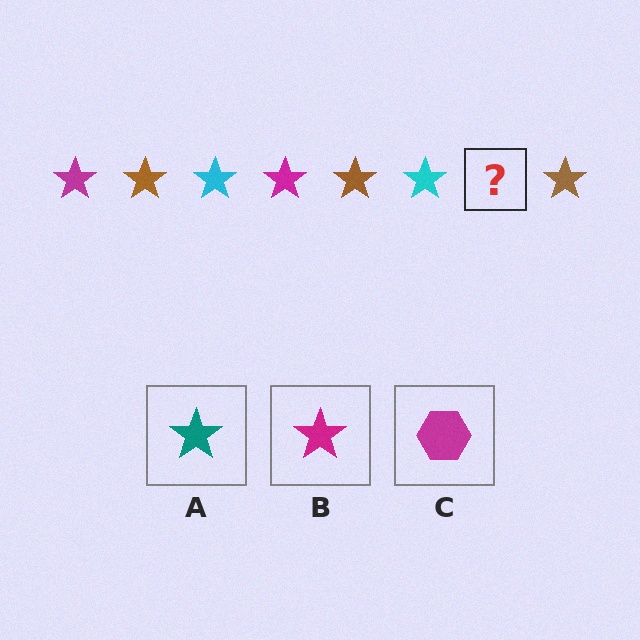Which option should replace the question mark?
Option B.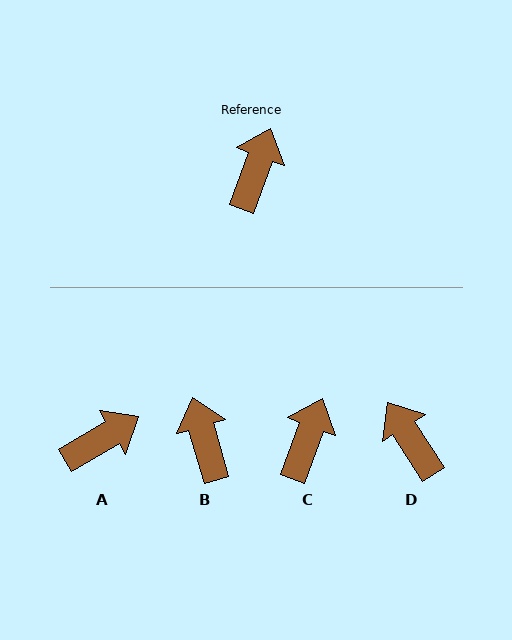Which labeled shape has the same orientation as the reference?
C.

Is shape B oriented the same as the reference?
No, it is off by about 36 degrees.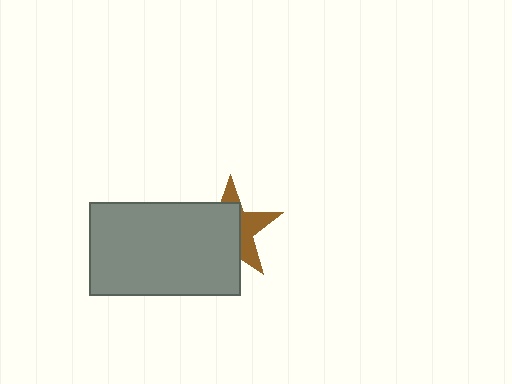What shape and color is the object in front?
The object in front is a gray rectangle.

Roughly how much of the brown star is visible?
A small part of it is visible (roughly 38%).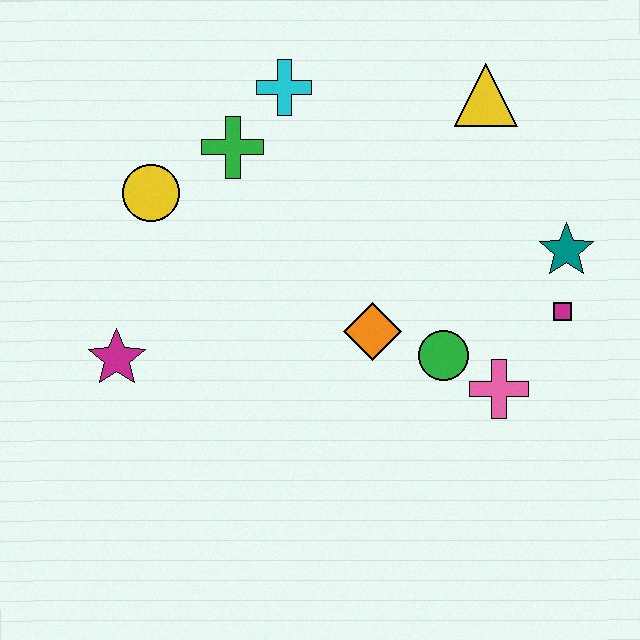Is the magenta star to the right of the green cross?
No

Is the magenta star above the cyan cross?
No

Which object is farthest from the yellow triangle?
The magenta star is farthest from the yellow triangle.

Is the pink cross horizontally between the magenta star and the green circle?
No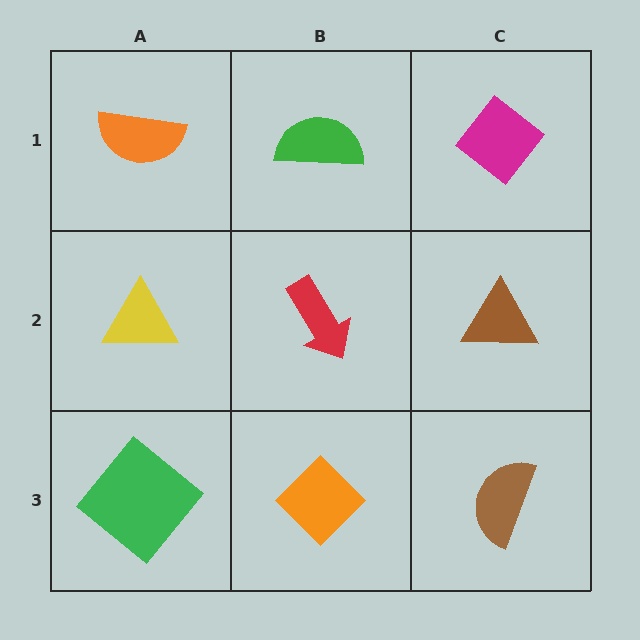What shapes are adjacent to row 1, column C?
A brown triangle (row 2, column C), a green semicircle (row 1, column B).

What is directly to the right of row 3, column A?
An orange diamond.